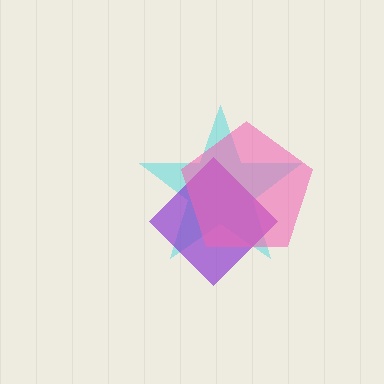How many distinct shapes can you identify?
There are 3 distinct shapes: a cyan star, a purple diamond, a pink pentagon.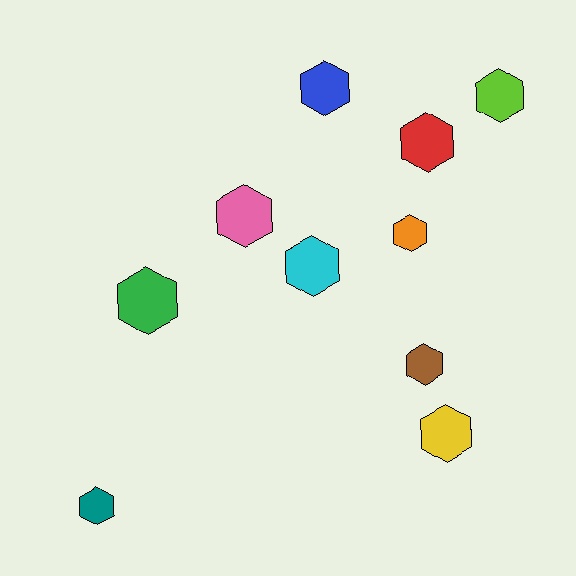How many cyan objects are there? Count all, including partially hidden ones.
There is 1 cyan object.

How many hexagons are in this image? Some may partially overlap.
There are 10 hexagons.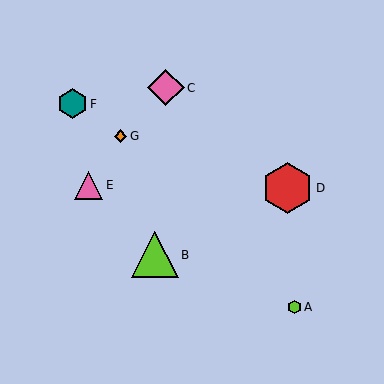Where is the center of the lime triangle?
The center of the lime triangle is at (155, 255).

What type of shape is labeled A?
Shape A is a lime hexagon.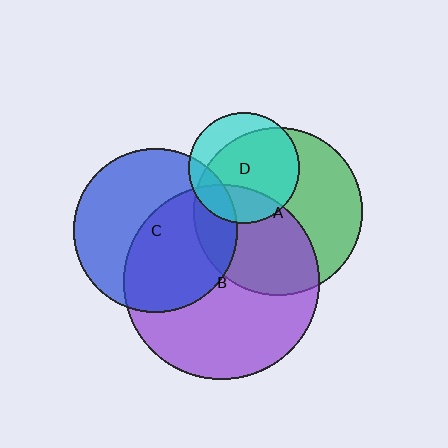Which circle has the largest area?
Circle B (purple).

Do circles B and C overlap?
Yes.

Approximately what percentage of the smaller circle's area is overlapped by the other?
Approximately 50%.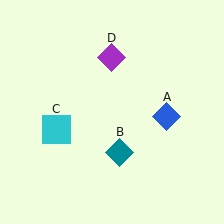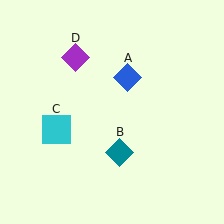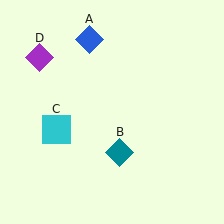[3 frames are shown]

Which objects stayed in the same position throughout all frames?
Teal diamond (object B) and cyan square (object C) remained stationary.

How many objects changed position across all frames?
2 objects changed position: blue diamond (object A), purple diamond (object D).